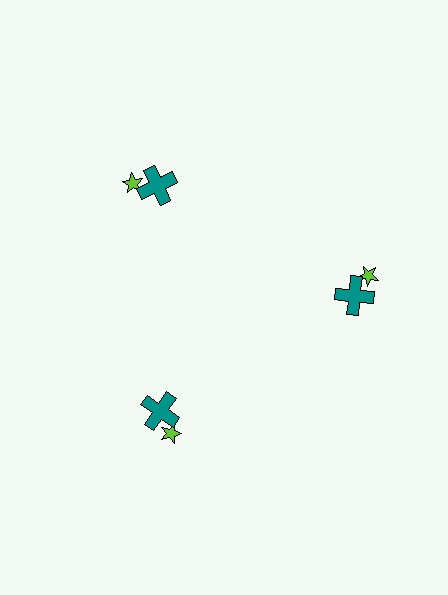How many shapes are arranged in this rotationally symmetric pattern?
There are 6 shapes, arranged in 3 groups of 2.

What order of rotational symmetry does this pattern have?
This pattern has 3-fold rotational symmetry.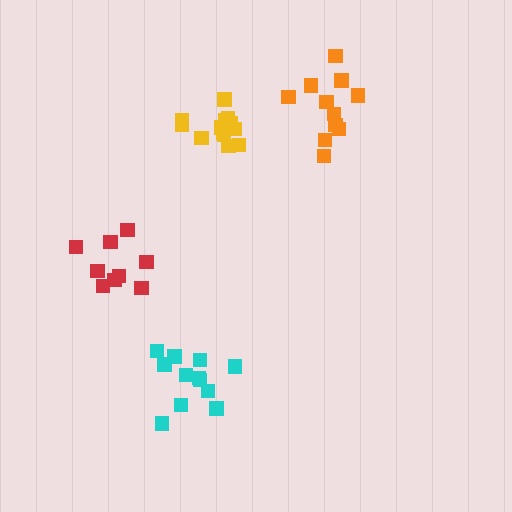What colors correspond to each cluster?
The clusters are colored: orange, red, cyan, yellow.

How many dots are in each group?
Group 1: 11 dots, Group 2: 9 dots, Group 3: 12 dots, Group 4: 14 dots (46 total).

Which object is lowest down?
The cyan cluster is bottommost.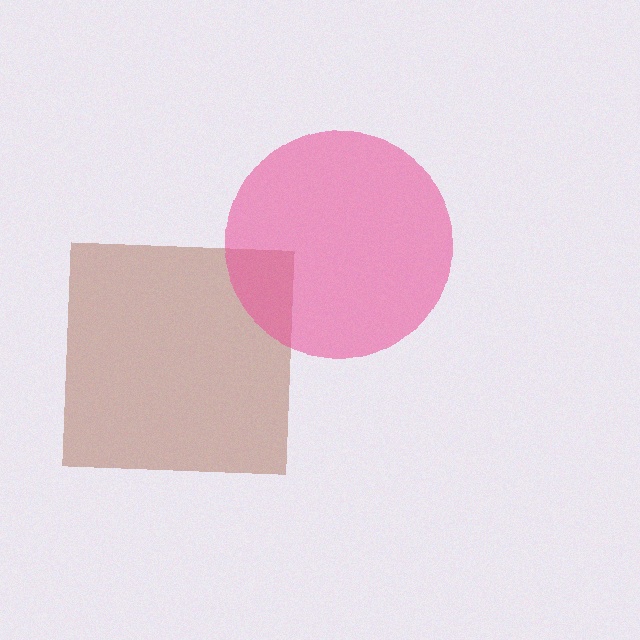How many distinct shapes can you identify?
There are 2 distinct shapes: a brown square, a pink circle.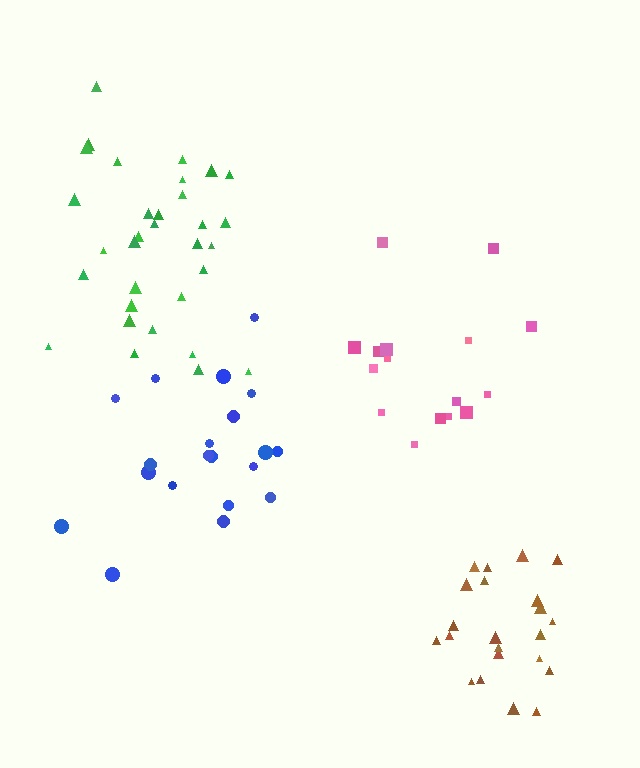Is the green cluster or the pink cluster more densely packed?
Green.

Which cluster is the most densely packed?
Brown.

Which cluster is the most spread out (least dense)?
Pink.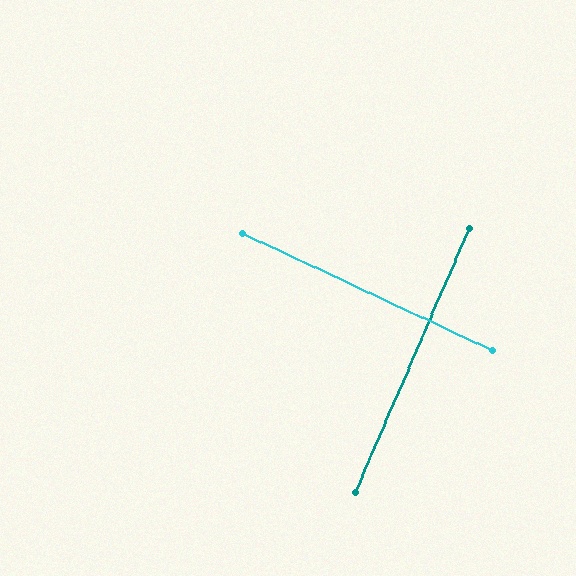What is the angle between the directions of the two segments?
Approximately 88 degrees.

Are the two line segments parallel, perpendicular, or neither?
Perpendicular — they meet at approximately 88°.